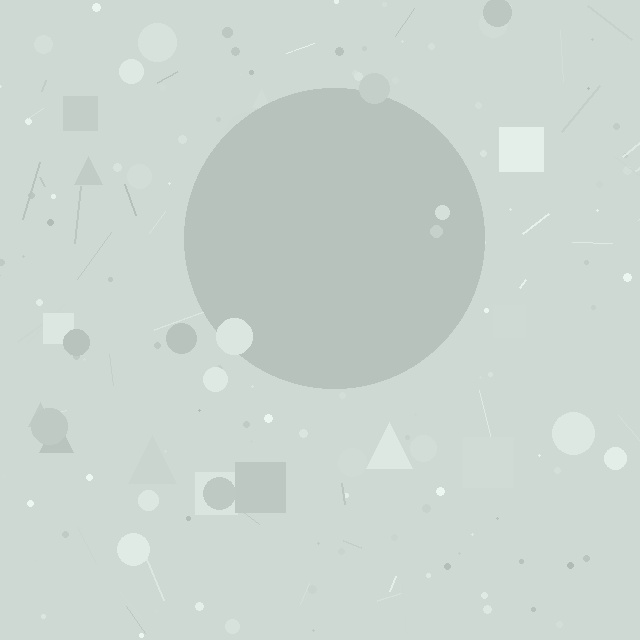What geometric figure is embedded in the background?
A circle is embedded in the background.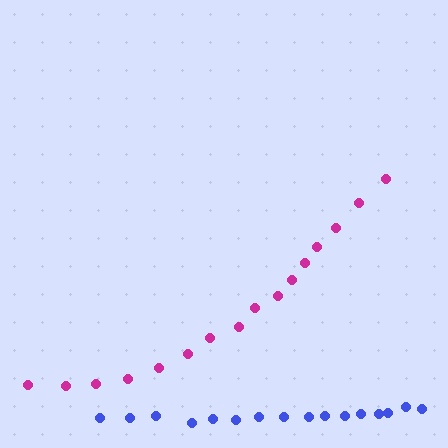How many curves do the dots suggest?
There are 2 distinct paths.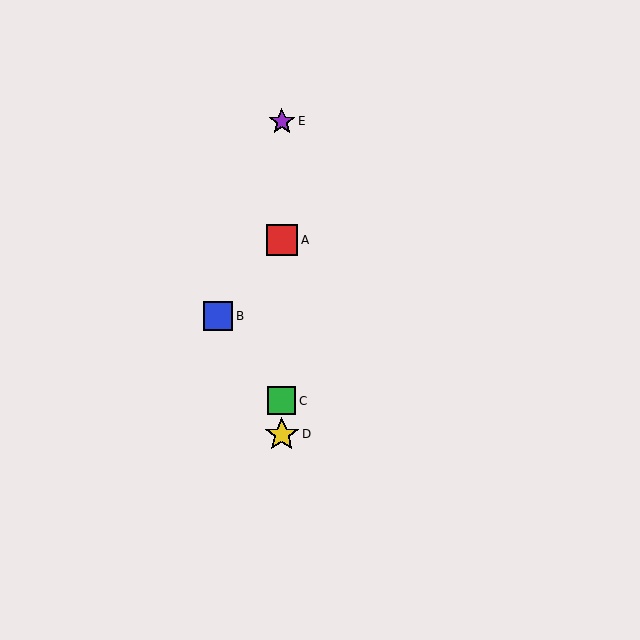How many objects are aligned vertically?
4 objects (A, C, D, E) are aligned vertically.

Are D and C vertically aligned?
Yes, both are at x≈282.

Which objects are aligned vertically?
Objects A, C, D, E are aligned vertically.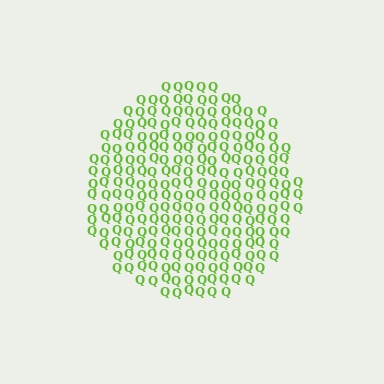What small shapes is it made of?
It is made of small letter Q's.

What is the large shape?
The large shape is a circle.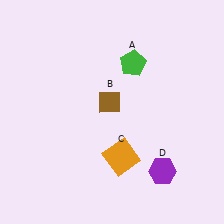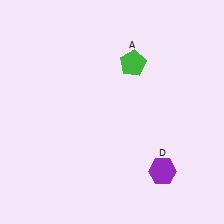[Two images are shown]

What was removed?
The orange square (C), the brown diamond (B) were removed in Image 2.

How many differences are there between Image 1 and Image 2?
There are 2 differences between the two images.